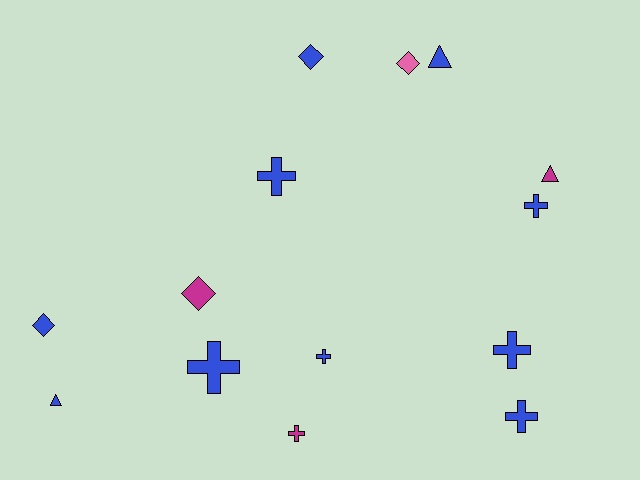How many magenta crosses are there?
There is 1 magenta cross.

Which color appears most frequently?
Blue, with 10 objects.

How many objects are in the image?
There are 14 objects.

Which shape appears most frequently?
Cross, with 7 objects.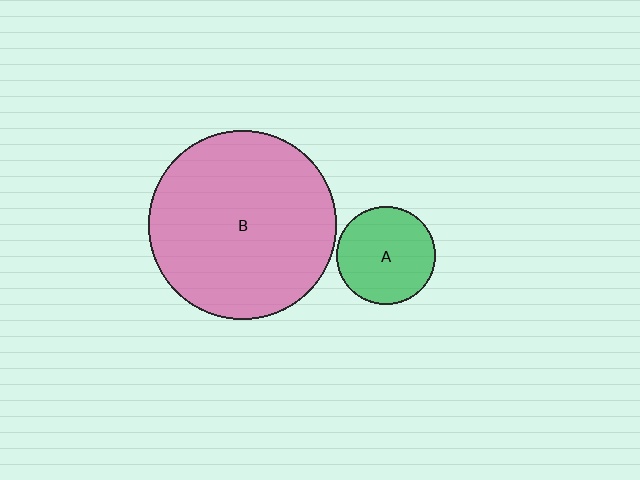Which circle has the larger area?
Circle B (pink).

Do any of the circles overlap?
No, none of the circles overlap.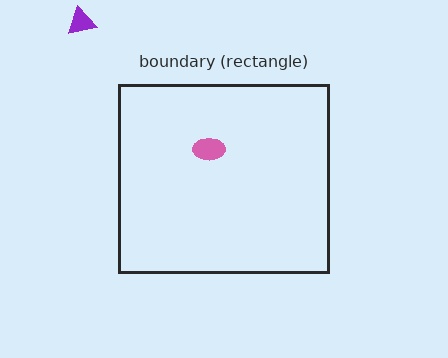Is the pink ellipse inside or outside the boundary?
Inside.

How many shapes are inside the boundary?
1 inside, 1 outside.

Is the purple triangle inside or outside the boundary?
Outside.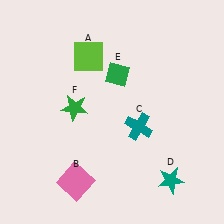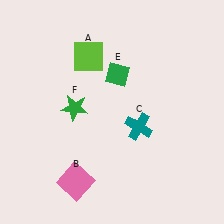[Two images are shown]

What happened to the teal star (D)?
The teal star (D) was removed in Image 2. It was in the bottom-right area of Image 1.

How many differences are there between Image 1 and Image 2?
There is 1 difference between the two images.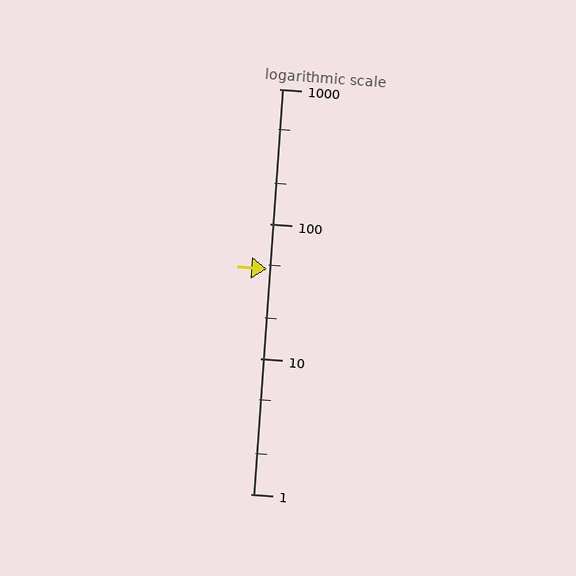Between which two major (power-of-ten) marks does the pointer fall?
The pointer is between 10 and 100.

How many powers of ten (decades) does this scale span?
The scale spans 3 decades, from 1 to 1000.